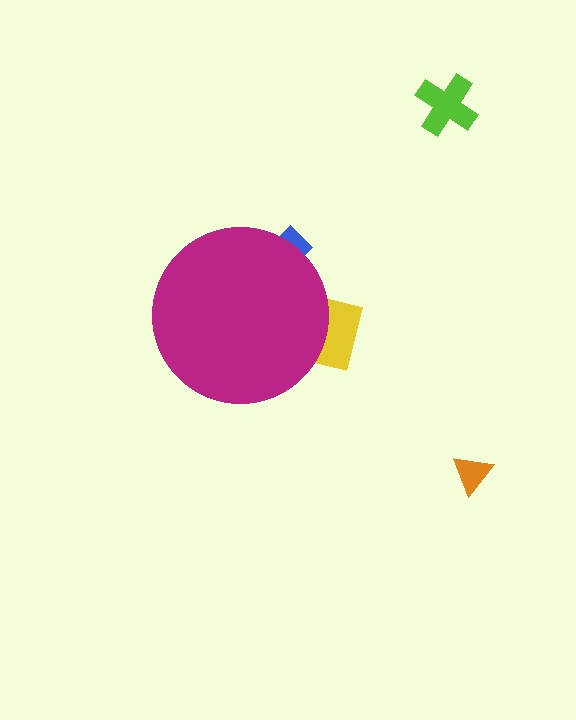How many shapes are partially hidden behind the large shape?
2 shapes are partially hidden.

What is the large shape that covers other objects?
A magenta circle.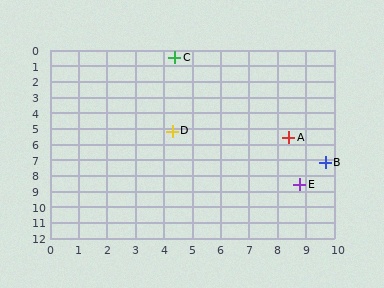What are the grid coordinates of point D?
Point D is at approximately (4.3, 5.2).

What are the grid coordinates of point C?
Point C is at approximately (4.4, 0.5).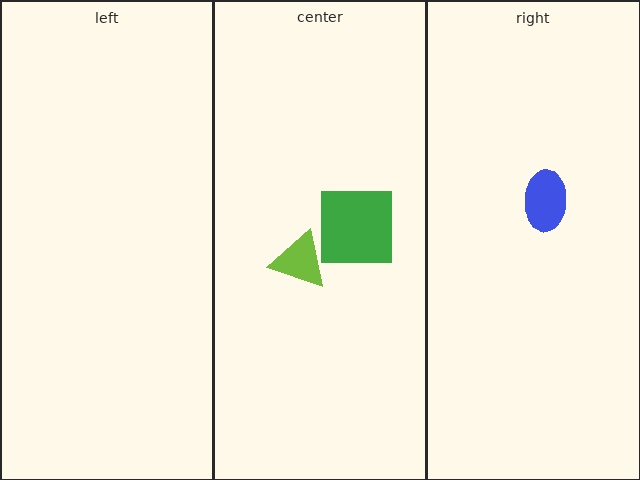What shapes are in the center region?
The lime triangle, the green square.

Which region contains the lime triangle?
The center region.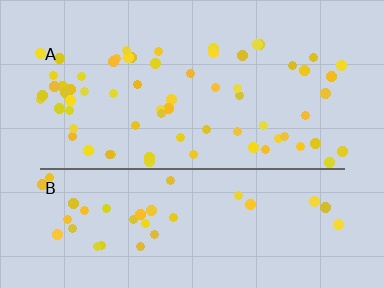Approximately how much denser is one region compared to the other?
Approximately 1.7× — region A over region B.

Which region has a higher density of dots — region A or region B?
A (the top).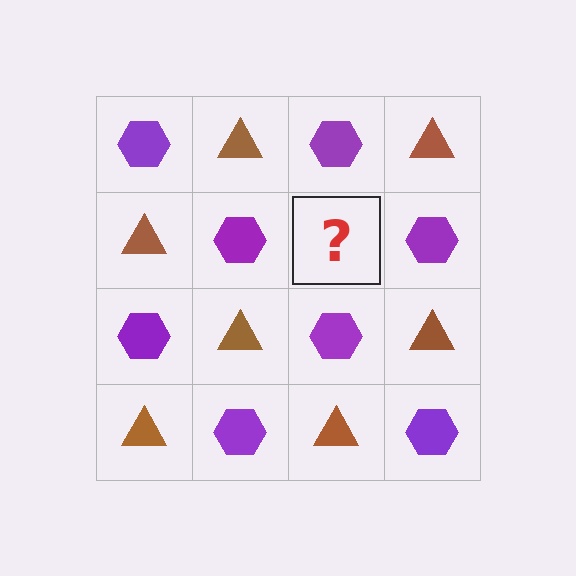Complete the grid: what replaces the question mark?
The question mark should be replaced with a brown triangle.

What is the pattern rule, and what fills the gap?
The rule is that it alternates purple hexagon and brown triangle in a checkerboard pattern. The gap should be filled with a brown triangle.